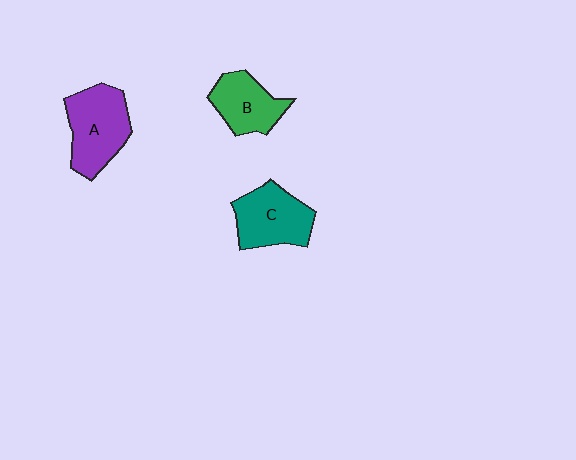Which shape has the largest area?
Shape A (purple).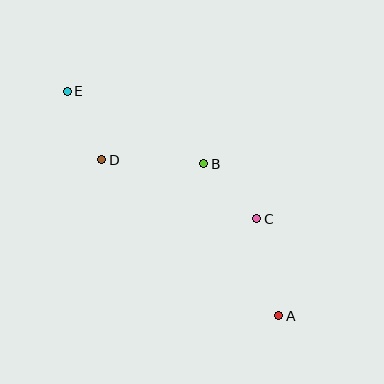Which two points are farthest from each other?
Points A and E are farthest from each other.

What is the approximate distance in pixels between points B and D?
The distance between B and D is approximately 102 pixels.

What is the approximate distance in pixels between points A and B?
The distance between A and B is approximately 170 pixels.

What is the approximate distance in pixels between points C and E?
The distance between C and E is approximately 228 pixels.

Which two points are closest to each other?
Points B and C are closest to each other.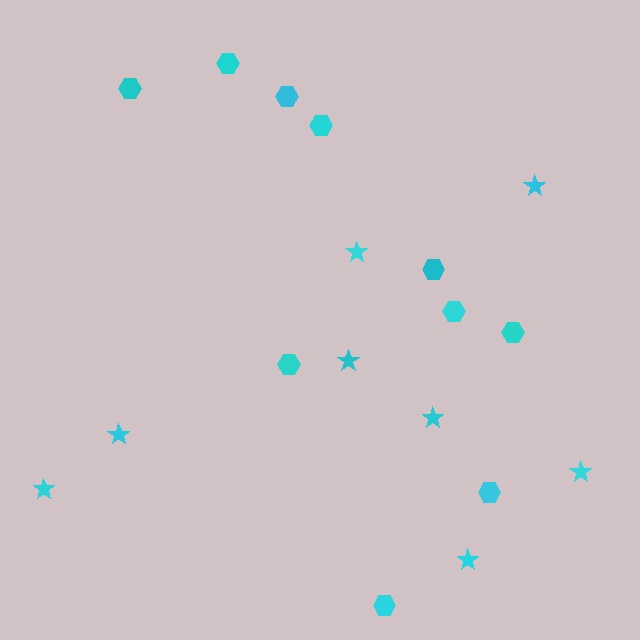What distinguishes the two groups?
There are 2 groups: one group of stars (8) and one group of hexagons (10).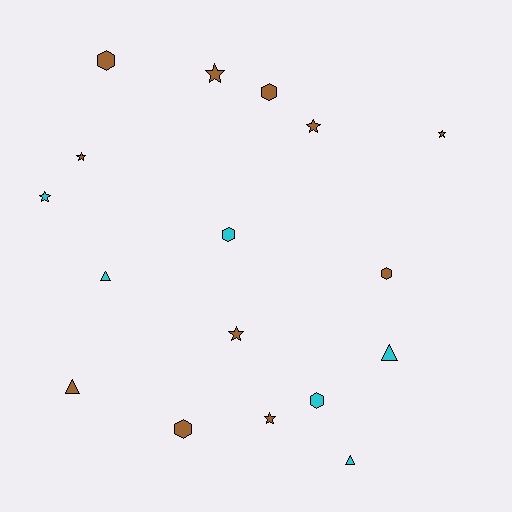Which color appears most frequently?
Brown, with 11 objects.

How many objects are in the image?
There are 17 objects.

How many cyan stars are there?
There is 1 cyan star.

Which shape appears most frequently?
Star, with 7 objects.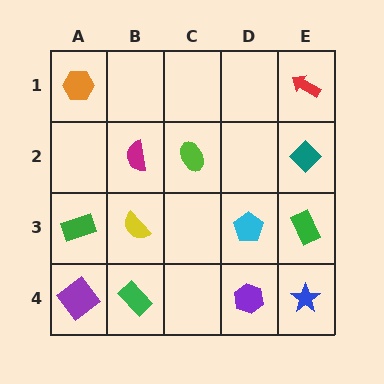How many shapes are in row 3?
4 shapes.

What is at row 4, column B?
A green rectangle.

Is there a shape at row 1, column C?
No, that cell is empty.